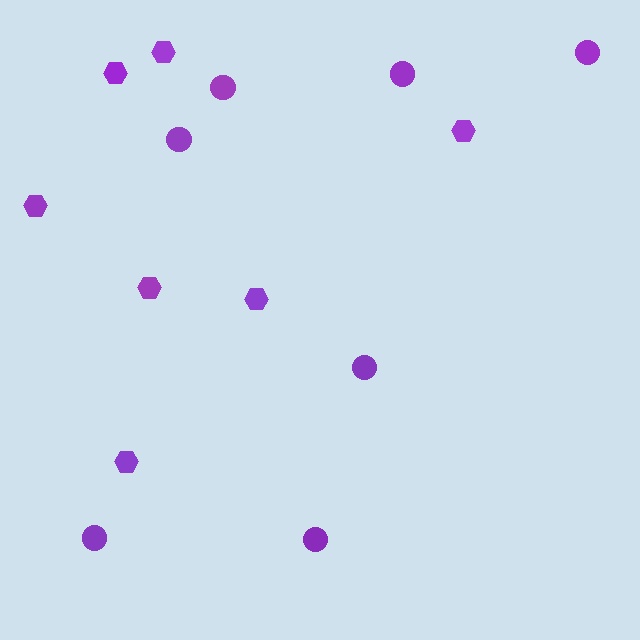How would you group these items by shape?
There are 2 groups: one group of circles (7) and one group of hexagons (7).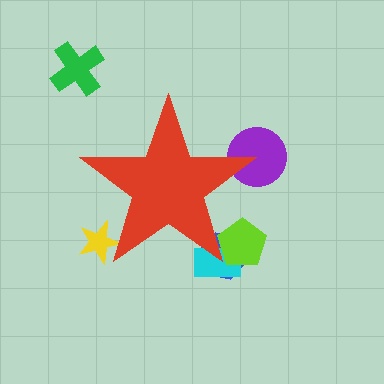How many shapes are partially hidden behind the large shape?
5 shapes are partially hidden.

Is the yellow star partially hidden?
Yes, the yellow star is partially hidden behind the red star.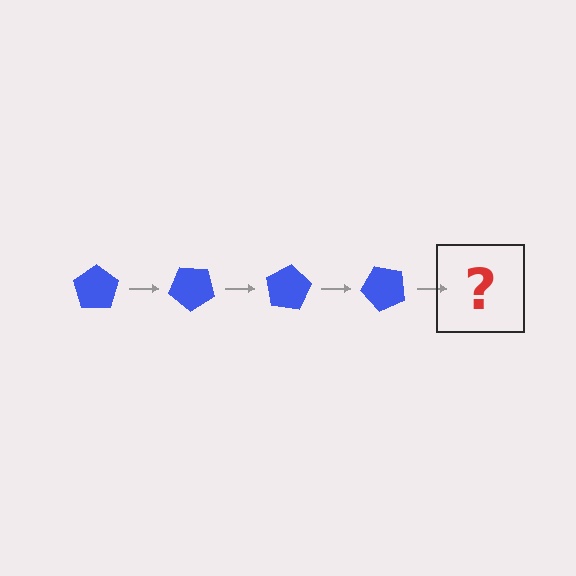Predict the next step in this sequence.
The next step is a blue pentagon rotated 160 degrees.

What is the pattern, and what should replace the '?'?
The pattern is that the pentagon rotates 40 degrees each step. The '?' should be a blue pentagon rotated 160 degrees.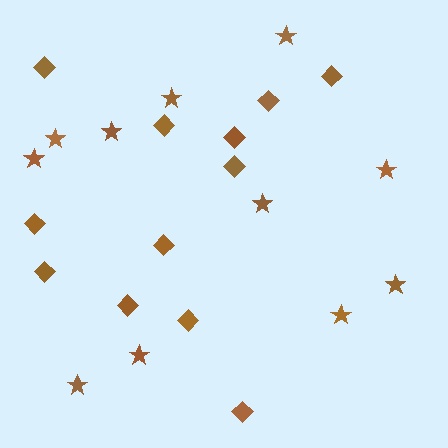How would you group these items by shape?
There are 2 groups: one group of stars (11) and one group of diamonds (12).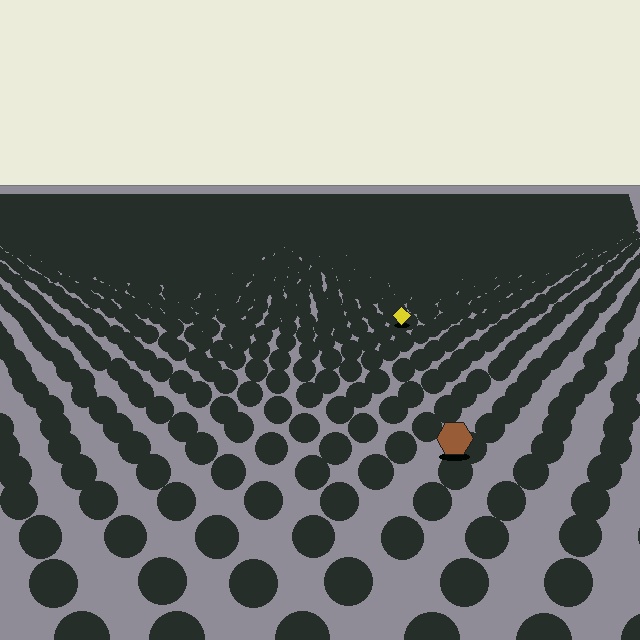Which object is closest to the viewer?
The brown hexagon is closest. The texture marks near it are larger and more spread out.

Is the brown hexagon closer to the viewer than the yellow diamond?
Yes. The brown hexagon is closer — you can tell from the texture gradient: the ground texture is coarser near it.